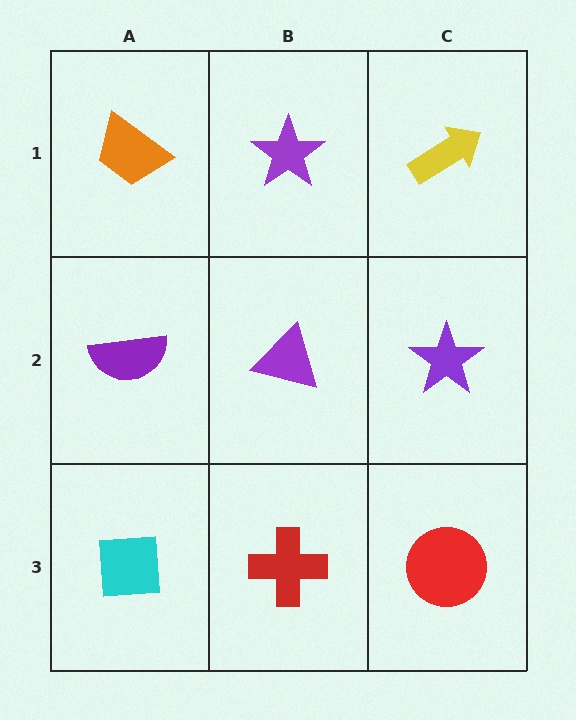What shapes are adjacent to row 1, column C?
A purple star (row 2, column C), a purple star (row 1, column B).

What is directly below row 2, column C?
A red circle.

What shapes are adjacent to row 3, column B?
A purple triangle (row 2, column B), a cyan square (row 3, column A), a red circle (row 3, column C).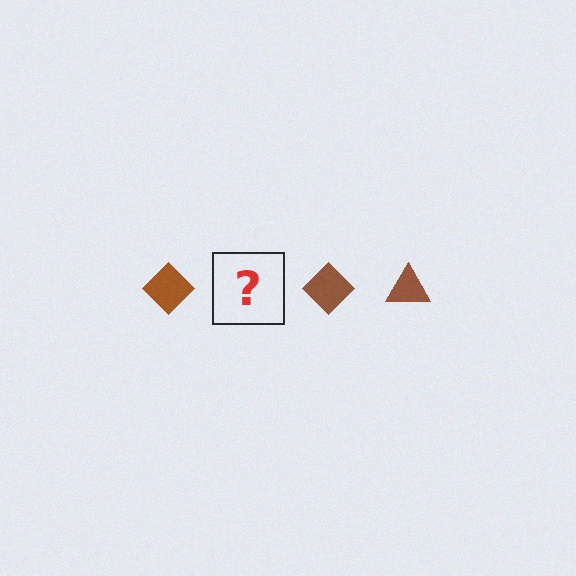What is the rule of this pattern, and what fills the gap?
The rule is that the pattern cycles through diamond, triangle shapes in brown. The gap should be filled with a brown triangle.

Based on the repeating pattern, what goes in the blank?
The blank should be a brown triangle.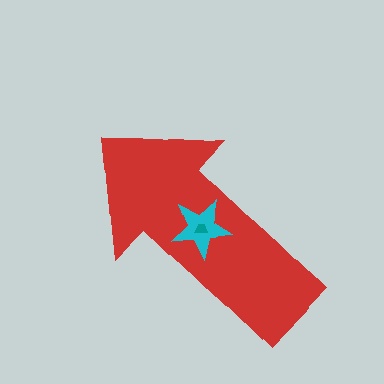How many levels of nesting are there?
3.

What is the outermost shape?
The red arrow.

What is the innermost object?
The teal trapezoid.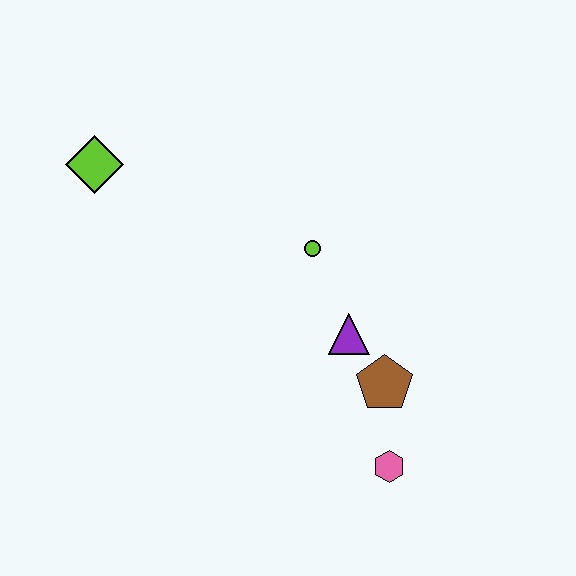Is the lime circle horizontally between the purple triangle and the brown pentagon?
No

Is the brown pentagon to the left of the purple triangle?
No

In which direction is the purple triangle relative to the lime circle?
The purple triangle is below the lime circle.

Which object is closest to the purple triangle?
The brown pentagon is closest to the purple triangle.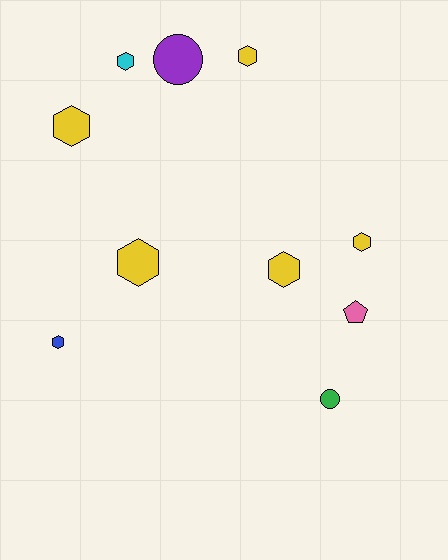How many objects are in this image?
There are 10 objects.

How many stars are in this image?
There are no stars.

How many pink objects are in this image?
There is 1 pink object.